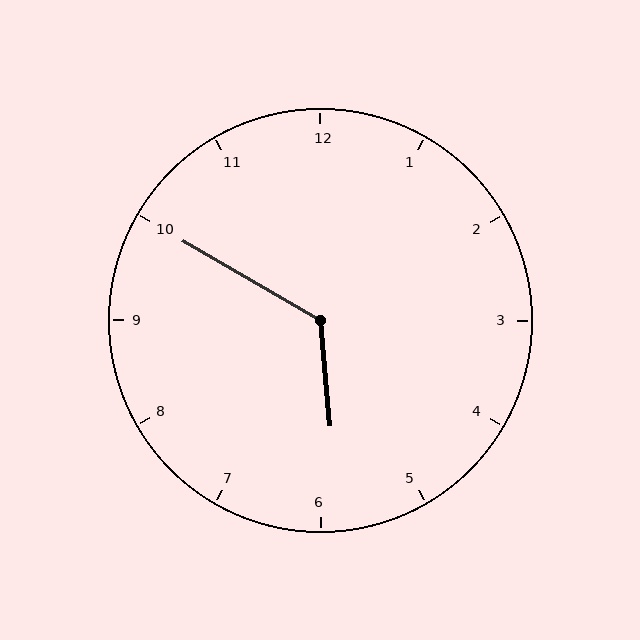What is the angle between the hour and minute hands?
Approximately 125 degrees.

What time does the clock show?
5:50.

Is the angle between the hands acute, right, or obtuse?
It is obtuse.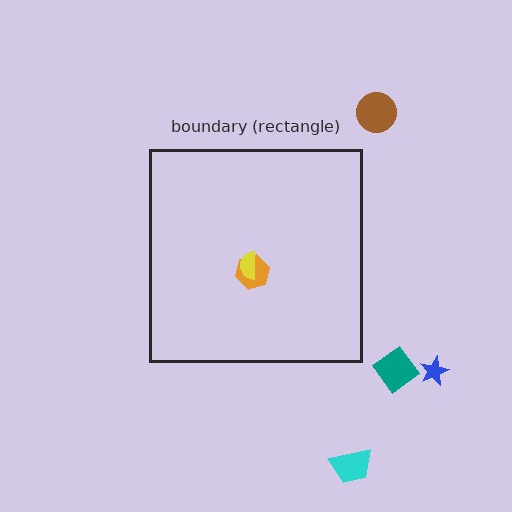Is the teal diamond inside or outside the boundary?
Outside.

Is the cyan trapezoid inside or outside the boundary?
Outside.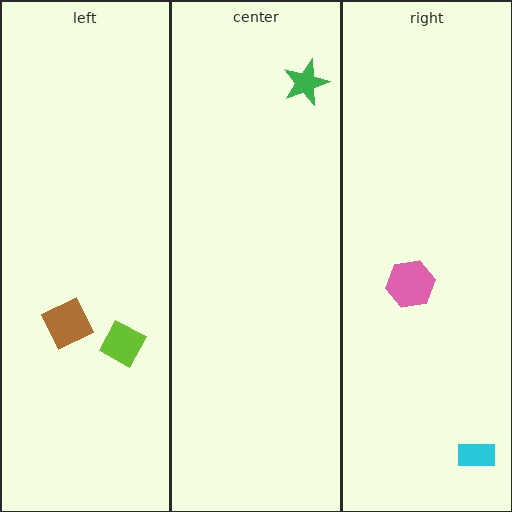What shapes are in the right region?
The pink hexagon, the cyan rectangle.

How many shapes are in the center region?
1.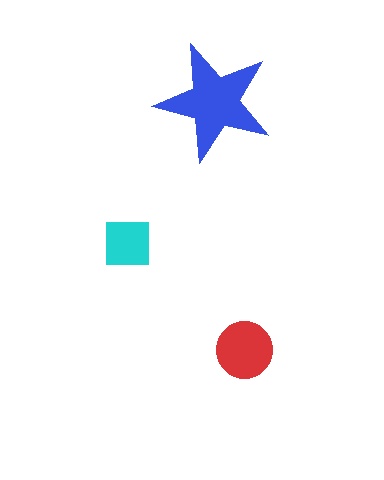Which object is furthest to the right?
The red circle is rightmost.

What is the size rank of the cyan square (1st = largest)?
3rd.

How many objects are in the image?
There are 3 objects in the image.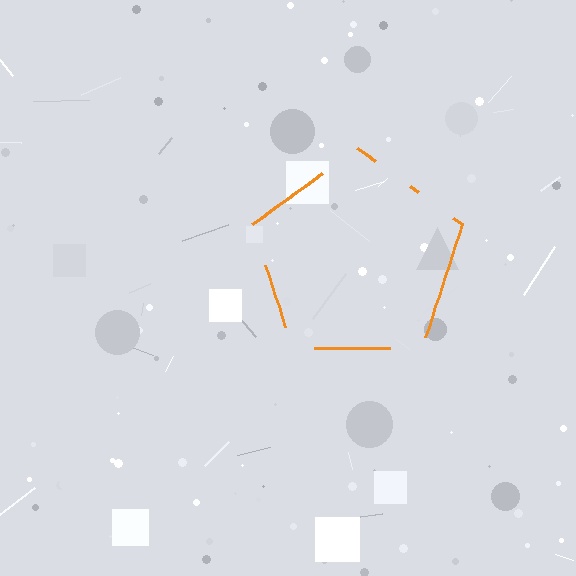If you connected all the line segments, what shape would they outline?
They would outline a pentagon.